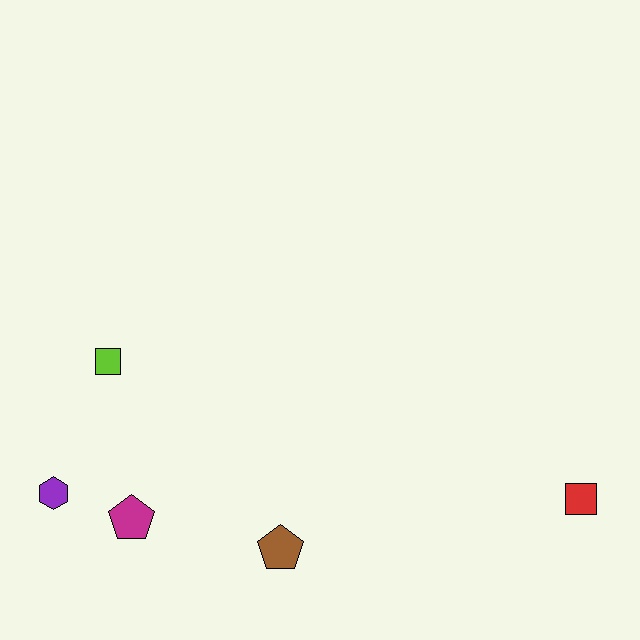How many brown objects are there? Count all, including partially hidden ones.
There is 1 brown object.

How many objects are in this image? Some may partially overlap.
There are 5 objects.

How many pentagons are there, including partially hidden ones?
There are 2 pentagons.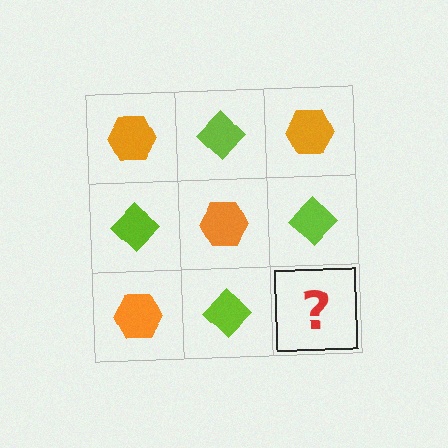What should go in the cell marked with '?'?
The missing cell should contain an orange hexagon.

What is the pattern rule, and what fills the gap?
The rule is that it alternates orange hexagon and lime diamond in a checkerboard pattern. The gap should be filled with an orange hexagon.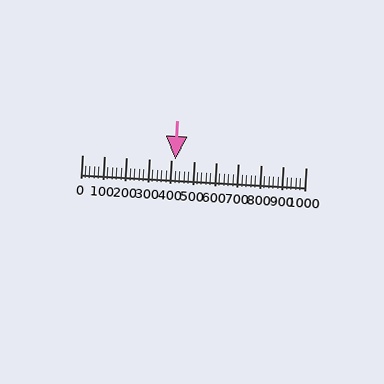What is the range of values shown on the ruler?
The ruler shows values from 0 to 1000.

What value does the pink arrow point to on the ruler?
The pink arrow points to approximately 417.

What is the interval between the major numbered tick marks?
The major tick marks are spaced 100 units apart.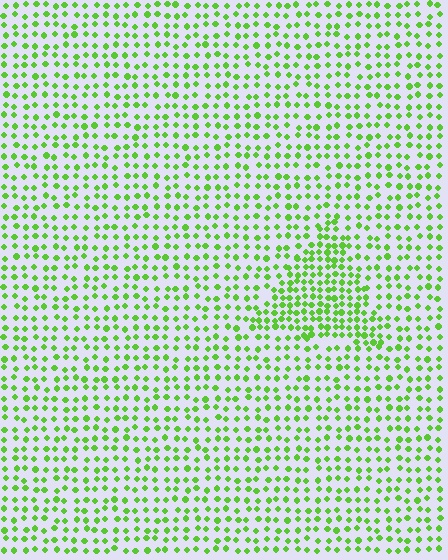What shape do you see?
I see a triangle.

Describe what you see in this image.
The image contains small lime elements arranged at two different densities. A triangle-shaped region is visible where the elements are more densely packed than the surrounding area.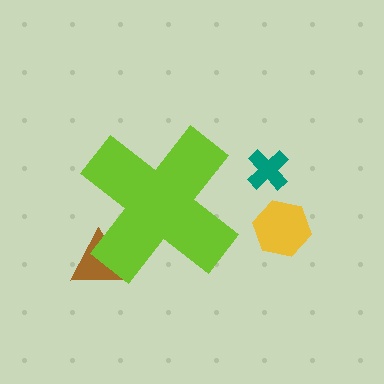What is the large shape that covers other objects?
A lime cross.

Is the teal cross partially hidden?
No, the teal cross is fully visible.